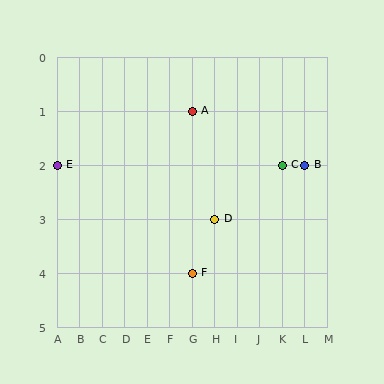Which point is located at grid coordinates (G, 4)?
Point F is at (G, 4).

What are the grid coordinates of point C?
Point C is at grid coordinates (K, 2).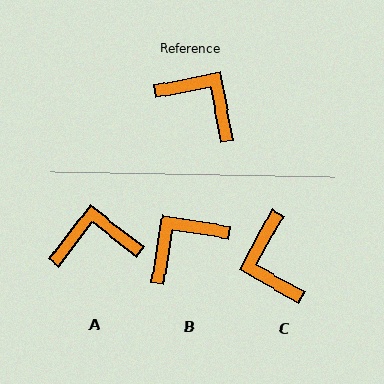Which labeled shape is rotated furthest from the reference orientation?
C, about 140 degrees away.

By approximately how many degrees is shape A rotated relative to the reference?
Approximately 41 degrees counter-clockwise.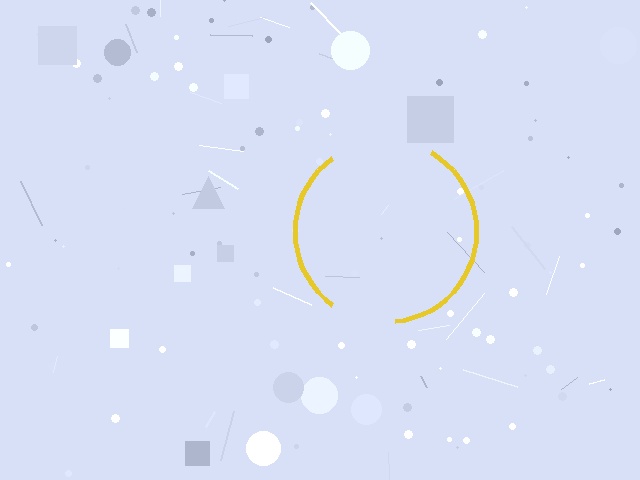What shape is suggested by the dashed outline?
The dashed outline suggests a circle.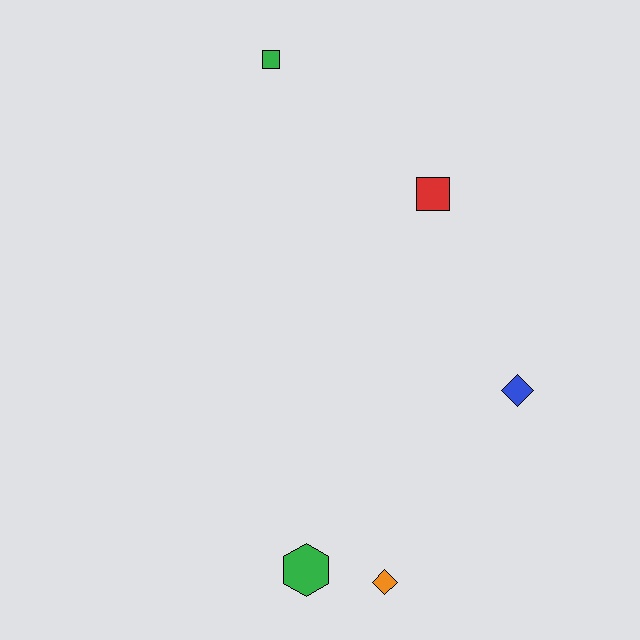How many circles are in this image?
There are no circles.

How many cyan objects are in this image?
There are no cyan objects.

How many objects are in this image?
There are 5 objects.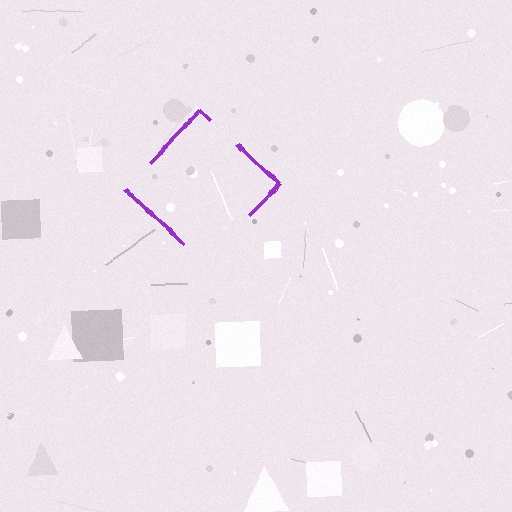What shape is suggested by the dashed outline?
The dashed outline suggests a diamond.